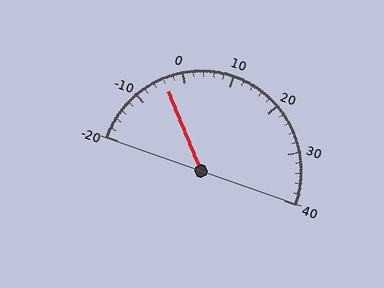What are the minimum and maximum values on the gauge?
The gauge ranges from -20 to 40.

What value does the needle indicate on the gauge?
The needle indicates approximately -4.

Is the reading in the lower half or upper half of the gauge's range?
The reading is in the lower half of the range (-20 to 40).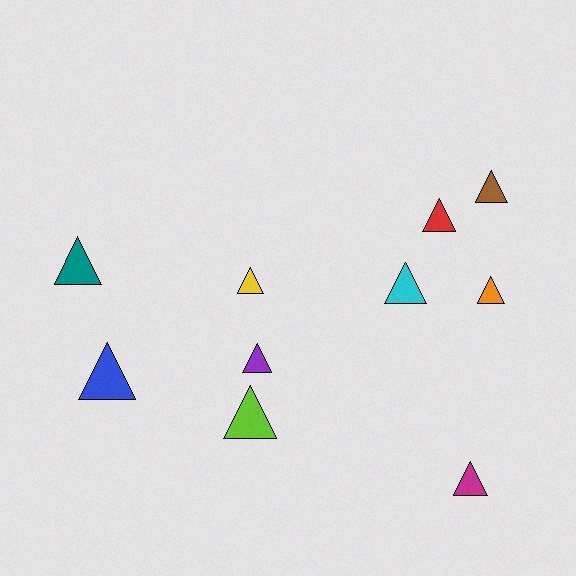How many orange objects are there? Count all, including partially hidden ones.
There is 1 orange object.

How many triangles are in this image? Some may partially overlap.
There are 10 triangles.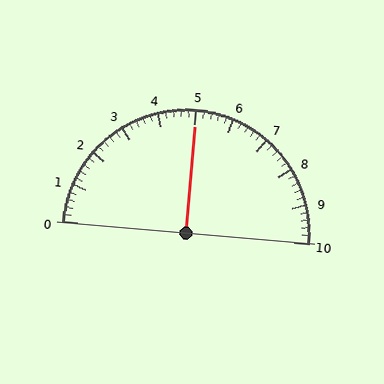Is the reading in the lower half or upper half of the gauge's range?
The reading is in the upper half of the range (0 to 10).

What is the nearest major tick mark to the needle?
The nearest major tick mark is 5.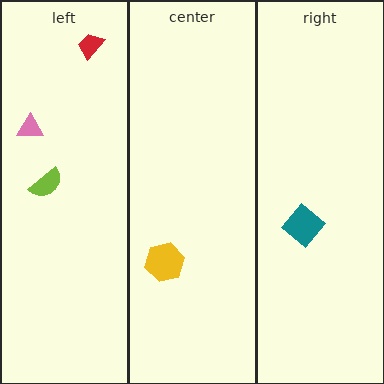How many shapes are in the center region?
1.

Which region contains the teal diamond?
The right region.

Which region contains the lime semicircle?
The left region.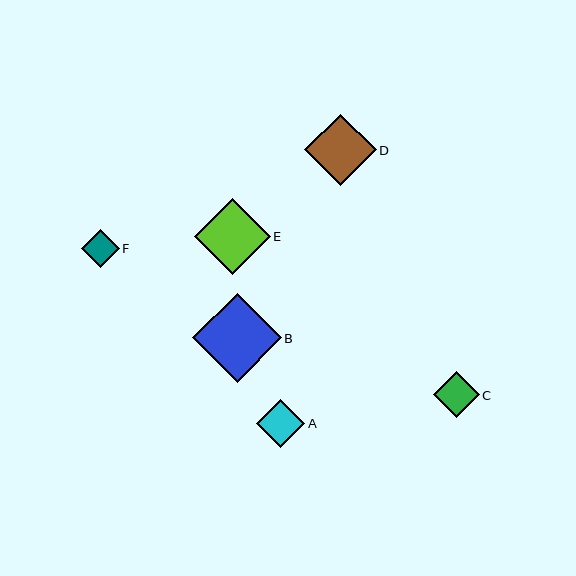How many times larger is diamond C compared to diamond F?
Diamond C is approximately 1.2 times the size of diamond F.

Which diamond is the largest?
Diamond B is the largest with a size of approximately 89 pixels.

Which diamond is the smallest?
Diamond F is the smallest with a size of approximately 38 pixels.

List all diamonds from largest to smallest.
From largest to smallest: B, E, D, A, C, F.